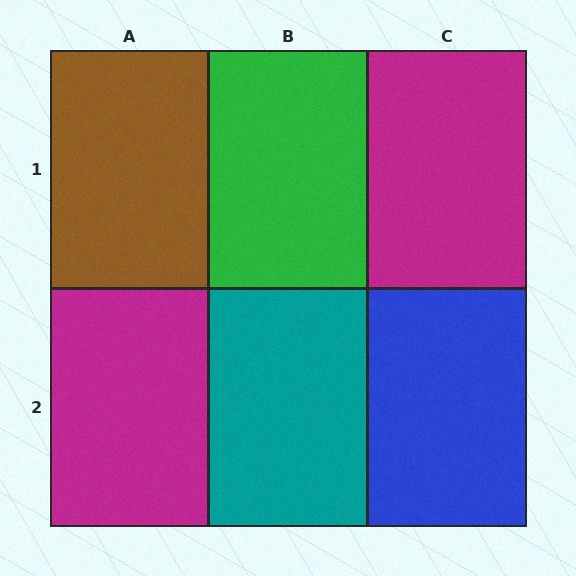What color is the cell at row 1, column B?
Green.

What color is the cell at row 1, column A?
Brown.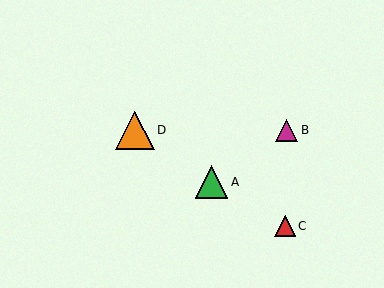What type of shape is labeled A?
Shape A is a green triangle.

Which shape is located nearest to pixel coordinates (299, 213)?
The red triangle (labeled C) at (285, 226) is nearest to that location.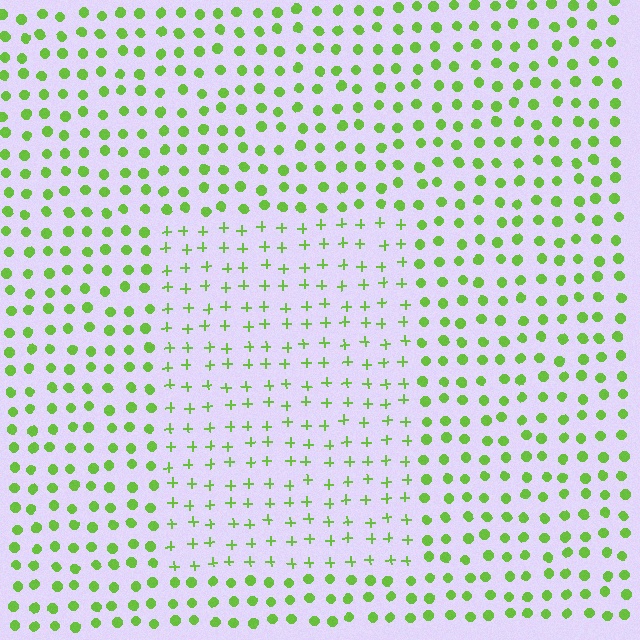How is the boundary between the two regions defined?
The boundary is defined by a change in element shape: plus signs inside vs. circles outside. All elements share the same color and spacing.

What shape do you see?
I see a rectangle.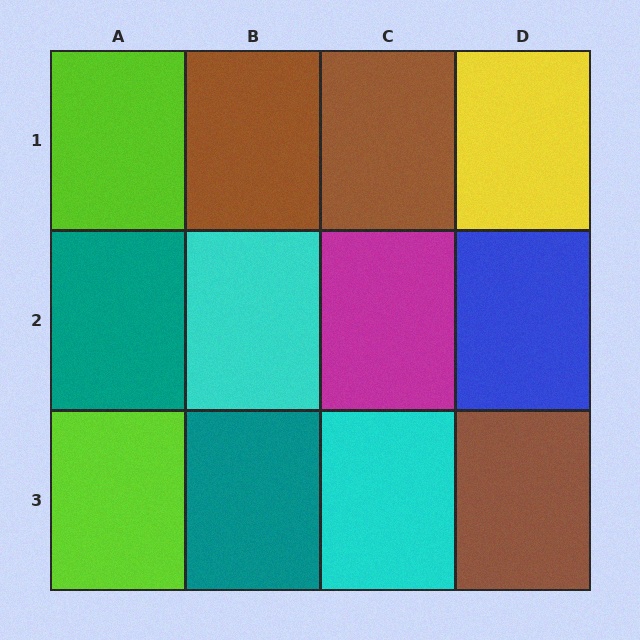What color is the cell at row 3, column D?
Brown.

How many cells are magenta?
1 cell is magenta.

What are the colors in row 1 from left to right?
Lime, brown, brown, yellow.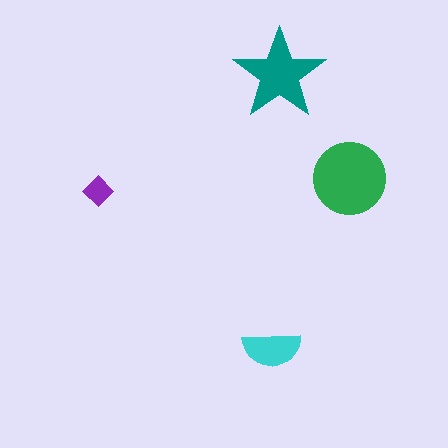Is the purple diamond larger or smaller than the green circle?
Smaller.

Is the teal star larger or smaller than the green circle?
Smaller.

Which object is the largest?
The green circle.